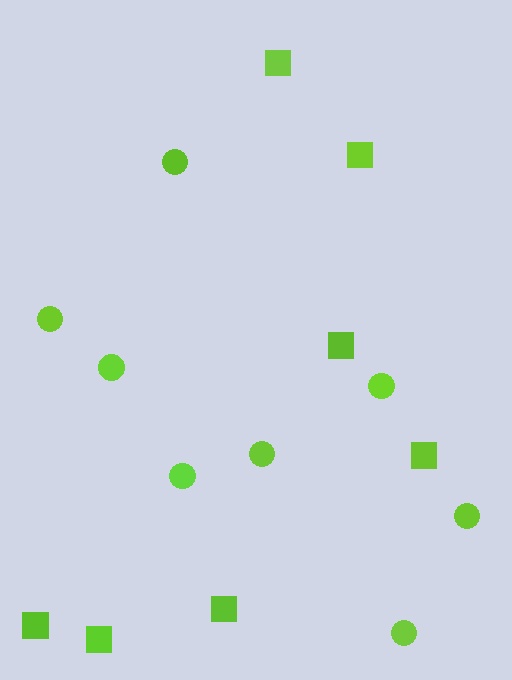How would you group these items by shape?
There are 2 groups: one group of squares (7) and one group of circles (8).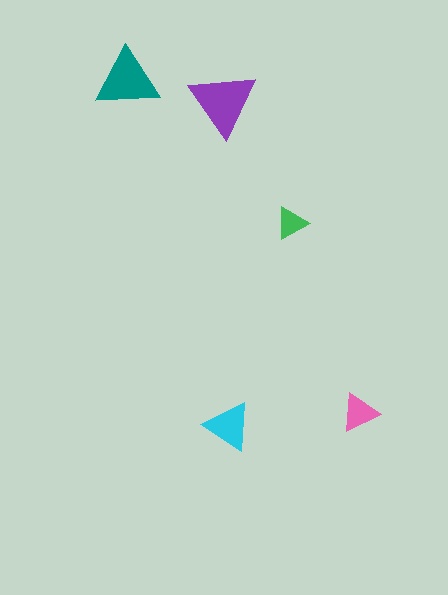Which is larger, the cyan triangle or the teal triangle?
The teal one.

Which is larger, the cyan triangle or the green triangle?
The cyan one.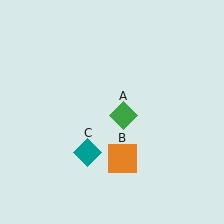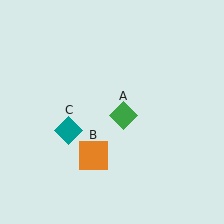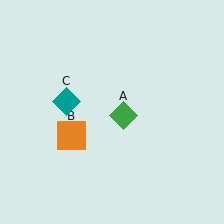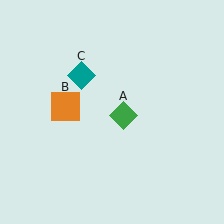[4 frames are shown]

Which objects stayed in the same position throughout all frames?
Green diamond (object A) remained stationary.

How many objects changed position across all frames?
2 objects changed position: orange square (object B), teal diamond (object C).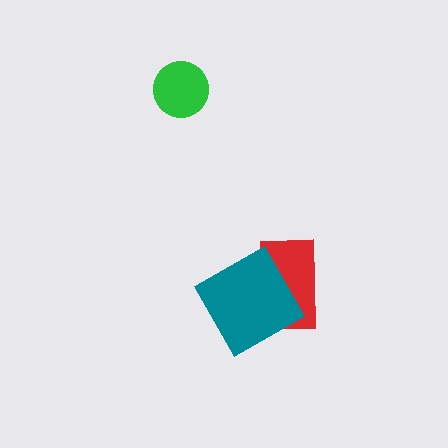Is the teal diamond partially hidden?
No, no other shape covers it.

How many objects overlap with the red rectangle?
1 object overlaps with the red rectangle.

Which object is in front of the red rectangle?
The teal diamond is in front of the red rectangle.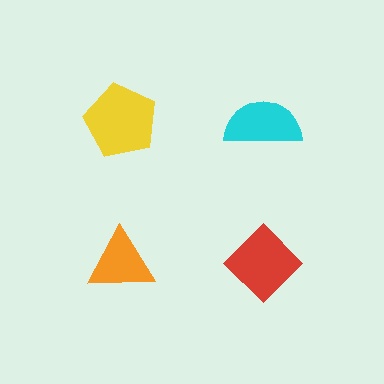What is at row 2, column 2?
A red diamond.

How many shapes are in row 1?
2 shapes.